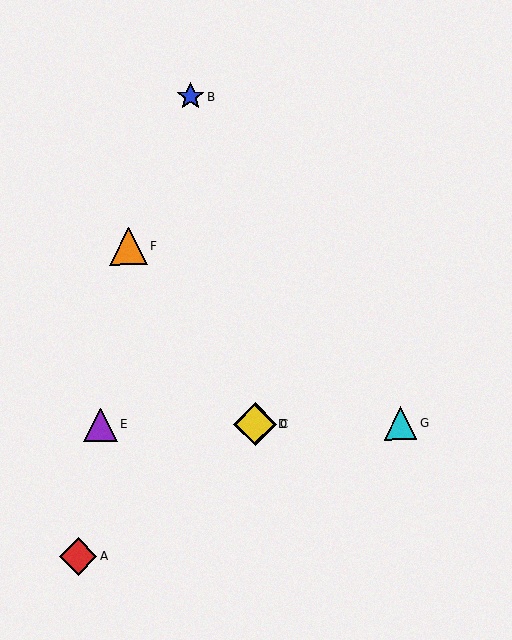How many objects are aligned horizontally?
4 objects (C, D, E, G) are aligned horizontally.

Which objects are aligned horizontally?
Objects C, D, E, G are aligned horizontally.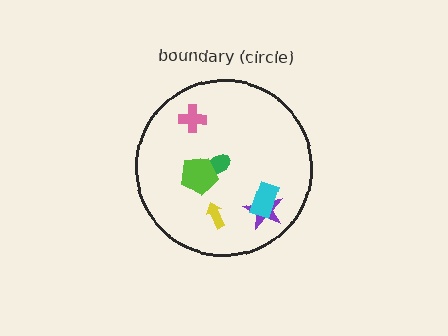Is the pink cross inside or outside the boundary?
Inside.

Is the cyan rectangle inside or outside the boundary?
Inside.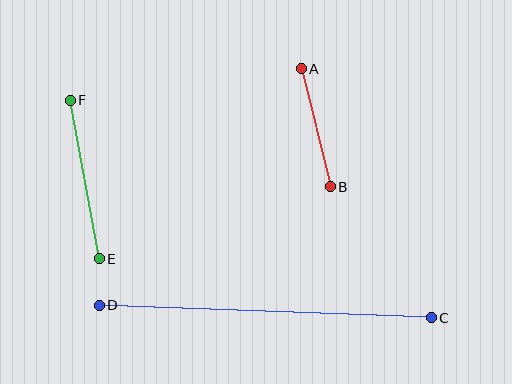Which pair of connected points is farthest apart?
Points C and D are farthest apart.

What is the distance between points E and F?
The distance is approximately 161 pixels.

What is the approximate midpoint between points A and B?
The midpoint is at approximately (316, 128) pixels.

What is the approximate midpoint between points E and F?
The midpoint is at approximately (85, 180) pixels.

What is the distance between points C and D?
The distance is approximately 332 pixels.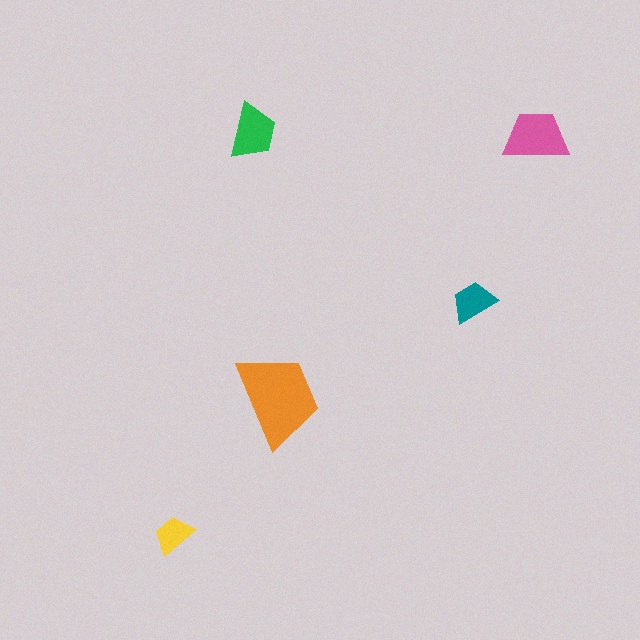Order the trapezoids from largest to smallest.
the orange one, the pink one, the green one, the teal one, the yellow one.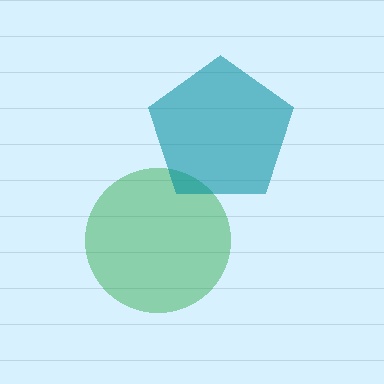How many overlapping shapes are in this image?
There are 2 overlapping shapes in the image.